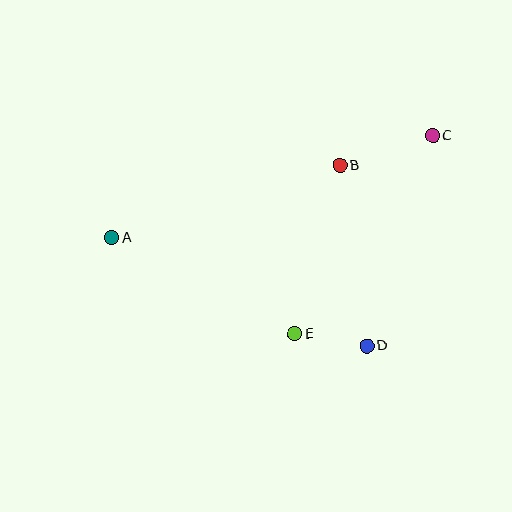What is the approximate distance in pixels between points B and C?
The distance between B and C is approximately 97 pixels.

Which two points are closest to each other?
Points D and E are closest to each other.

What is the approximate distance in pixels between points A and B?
The distance between A and B is approximately 239 pixels.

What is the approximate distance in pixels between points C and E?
The distance between C and E is approximately 241 pixels.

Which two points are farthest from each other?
Points A and C are farthest from each other.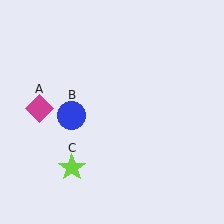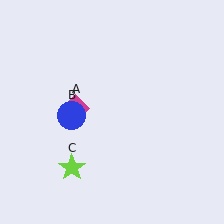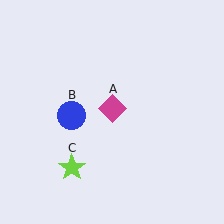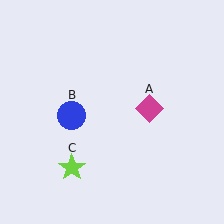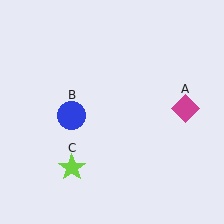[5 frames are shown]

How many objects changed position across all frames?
1 object changed position: magenta diamond (object A).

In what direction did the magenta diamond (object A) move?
The magenta diamond (object A) moved right.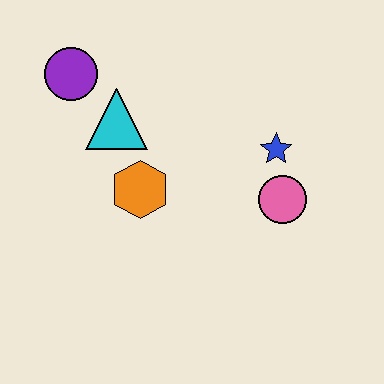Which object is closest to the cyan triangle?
The purple circle is closest to the cyan triangle.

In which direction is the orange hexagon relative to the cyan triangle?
The orange hexagon is below the cyan triangle.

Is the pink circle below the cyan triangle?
Yes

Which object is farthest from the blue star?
The purple circle is farthest from the blue star.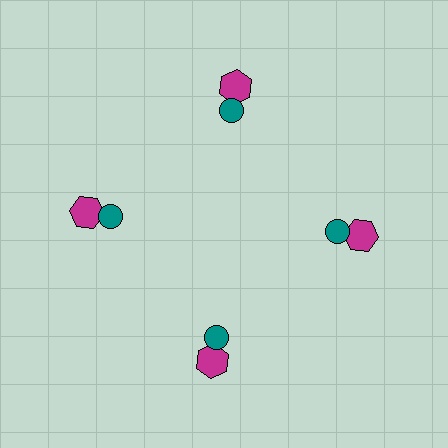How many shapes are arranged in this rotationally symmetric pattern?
There are 8 shapes, arranged in 4 groups of 2.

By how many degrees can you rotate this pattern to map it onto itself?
The pattern maps onto itself every 90 degrees of rotation.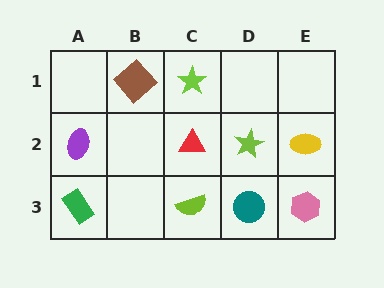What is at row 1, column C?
A lime star.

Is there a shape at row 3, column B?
No, that cell is empty.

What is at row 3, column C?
A lime semicircle.